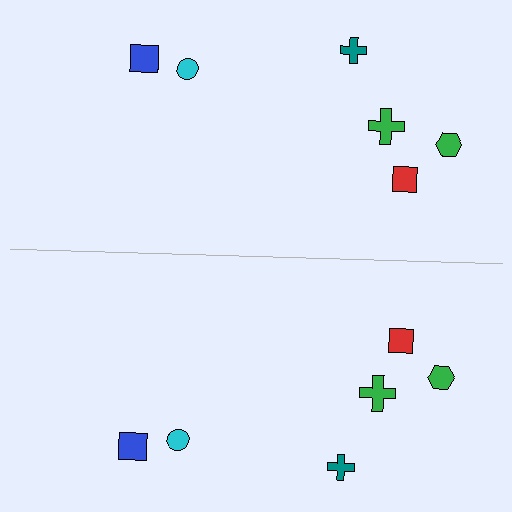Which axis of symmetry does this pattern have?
The pattern has a horizontal axis of symmetry running through the center of the image.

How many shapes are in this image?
There are 12 shapes in this image.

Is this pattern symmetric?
Yes, this pattern has bilateral (reflection) symmetry.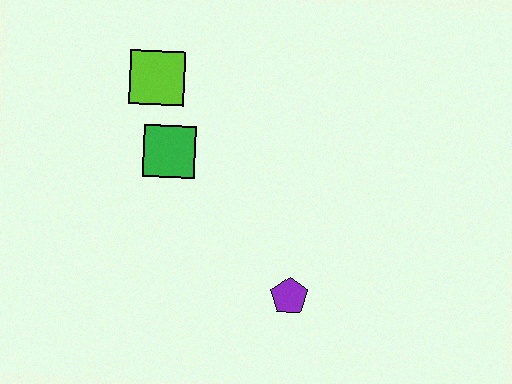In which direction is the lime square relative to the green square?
The lime square is above the green square.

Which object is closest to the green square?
The lime square is closest to the green square.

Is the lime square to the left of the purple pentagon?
Yes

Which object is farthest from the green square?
The purple pentagon is farthest from the green square.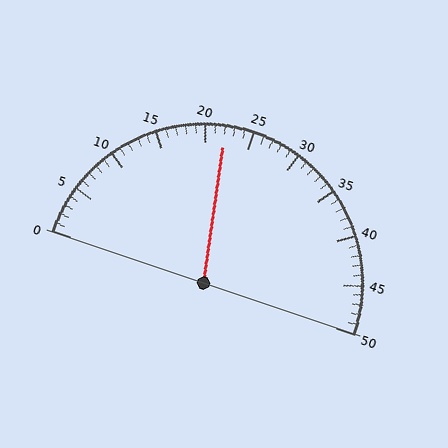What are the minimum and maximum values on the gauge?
The gauge ranges from 0 to 50.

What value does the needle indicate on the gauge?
The needle indicates approximately 22.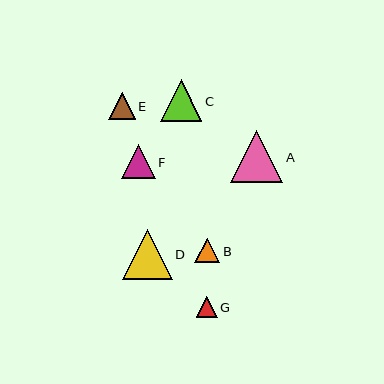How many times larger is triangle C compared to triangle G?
Triangle C is approximately 1.9 times the size of triangle G.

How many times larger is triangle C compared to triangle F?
Triangle C is approximately 1.2 times the size of triangle F.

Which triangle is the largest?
Triangle A is the largest with a size of approximately 52 pixels.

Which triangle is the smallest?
Triangle G is the smallest with a size of approximately 21 pixels.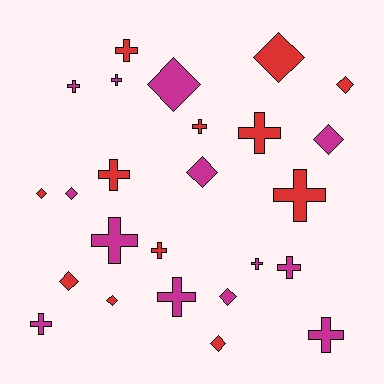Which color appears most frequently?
Magenta, with 13 objects.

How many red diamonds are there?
There are 6 red diamonds.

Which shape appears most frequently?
Cross, with 14 objects.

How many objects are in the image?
There are 25 objects.